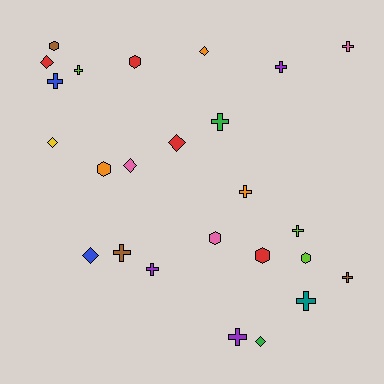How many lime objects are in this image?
There are 3 lime objects.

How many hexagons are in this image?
There are 6 hexagons.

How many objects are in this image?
There are 25 objects.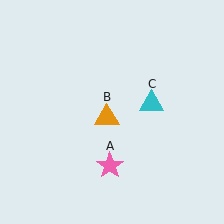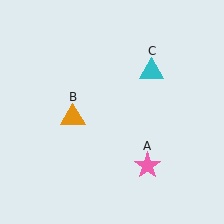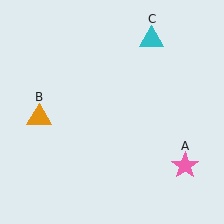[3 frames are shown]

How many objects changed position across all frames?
3 objects changed position: pink star (object A), orange triangle (object B), cyan triangle (object C).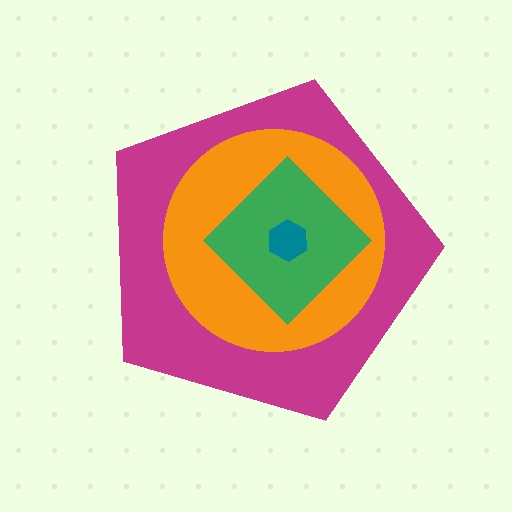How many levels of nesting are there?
4.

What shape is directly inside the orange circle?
The green diamond.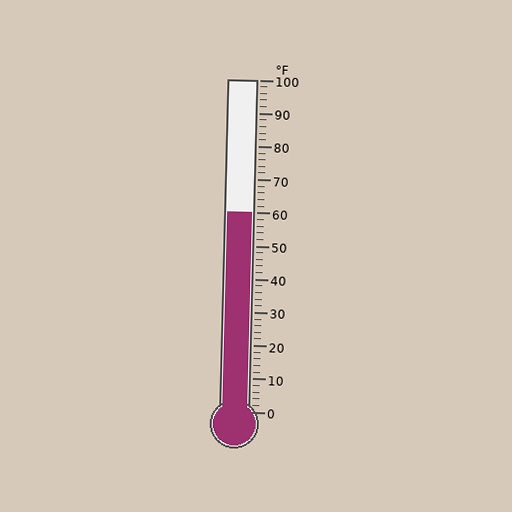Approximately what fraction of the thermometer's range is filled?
The thermometer is filled to approximately 60% of its range.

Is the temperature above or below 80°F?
The temperature is below 80°F.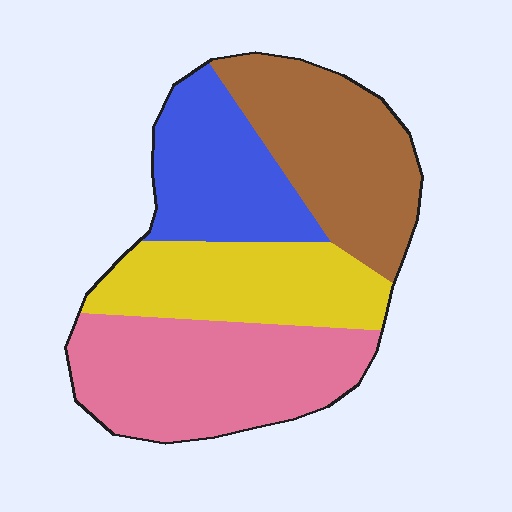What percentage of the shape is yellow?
Yellow covers about 20% of the shape.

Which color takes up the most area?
Pink, at roughly 30%.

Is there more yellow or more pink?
Pink.